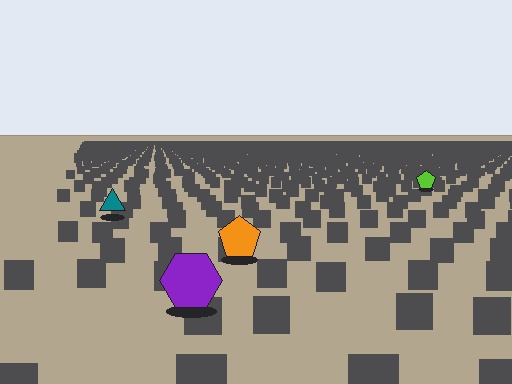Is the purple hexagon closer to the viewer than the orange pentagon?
Yes. The purple hexagon is closer — you can tell from the texture gradient: the ground texture is coarser near it.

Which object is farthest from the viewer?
The lime pentagon is farthest from the viewer. It appears smaller and the ground texture around it is denser.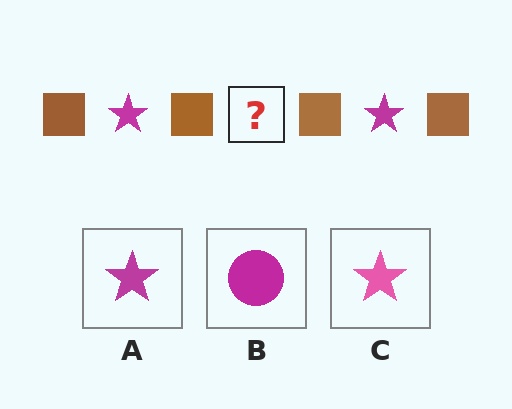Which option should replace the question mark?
Option A.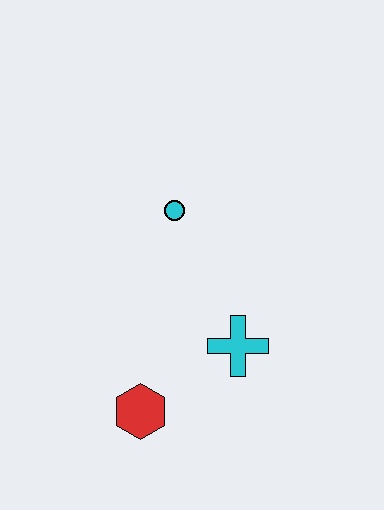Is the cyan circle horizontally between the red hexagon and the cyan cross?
Yes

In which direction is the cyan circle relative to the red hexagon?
The cyan circle is above the red hexagon.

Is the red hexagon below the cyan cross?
Yes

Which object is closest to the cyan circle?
The cyan cross is closest to the cyan circle.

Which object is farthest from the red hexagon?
The cyan circle is farthest from the red hexagon.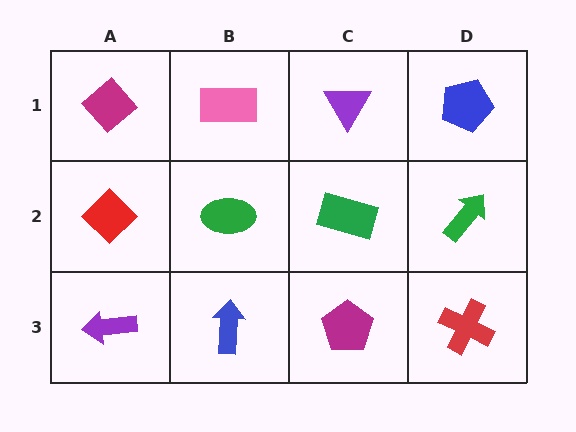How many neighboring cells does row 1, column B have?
3.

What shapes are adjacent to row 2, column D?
A blue pentagon (row 1, column D), a red cross (row 3, column D), a green rectangle (row 2, column C).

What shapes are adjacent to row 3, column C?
A green rectangle (row 2, column C), a blue arrow (row 3, column B), a red cross (row 3, column D).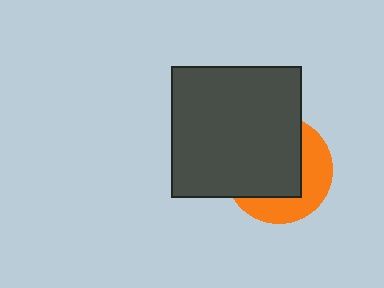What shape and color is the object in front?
The object in front is a dark gray square.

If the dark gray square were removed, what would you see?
You would see the complete orange circle.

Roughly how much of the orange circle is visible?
A small part of it is visible (roughly 40%).